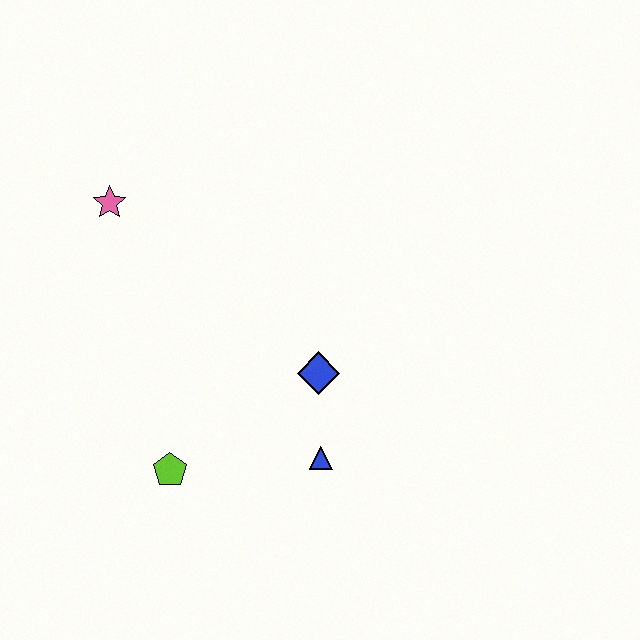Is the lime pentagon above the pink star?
No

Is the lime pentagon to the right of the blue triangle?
No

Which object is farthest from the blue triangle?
The pink star is farthest from the blue triangle.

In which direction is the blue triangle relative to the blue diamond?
The blue triangle is below the blue diamond.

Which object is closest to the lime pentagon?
The blue triangle is closest to the lime pentagon.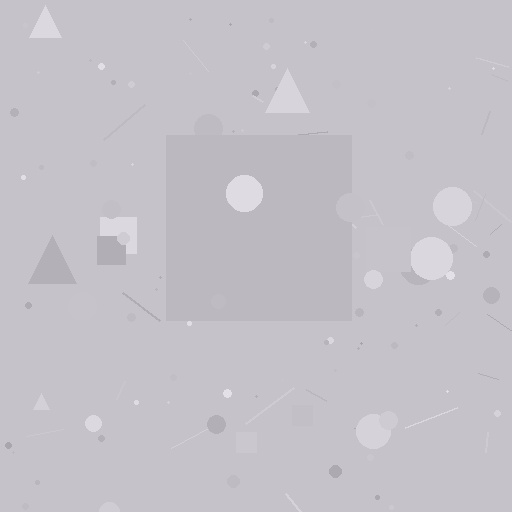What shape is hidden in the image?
A square is hidden in the image.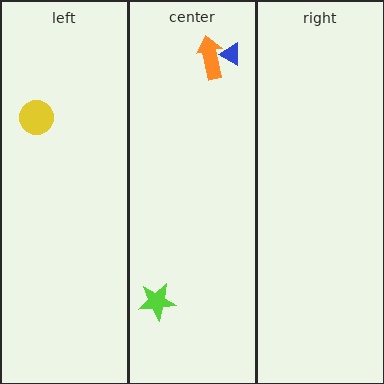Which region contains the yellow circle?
The left region.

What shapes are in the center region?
The lime star, the orange arrow, the blue triangle.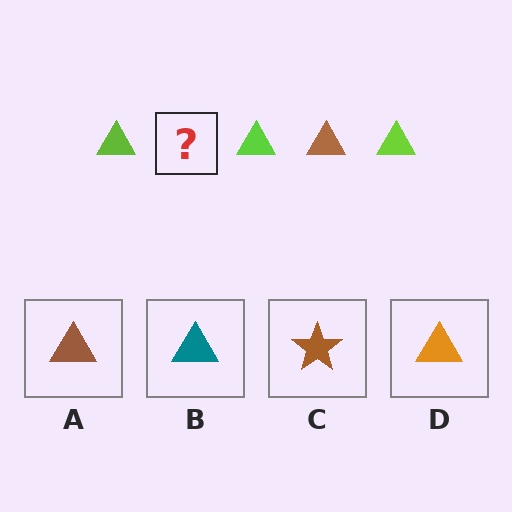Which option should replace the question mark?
Option A.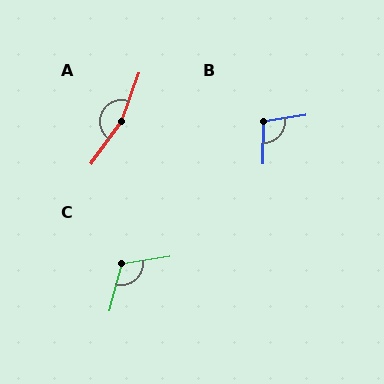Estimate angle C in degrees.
Approximately 114 degrees.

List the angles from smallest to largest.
B (98°), C (114°), A (164°).